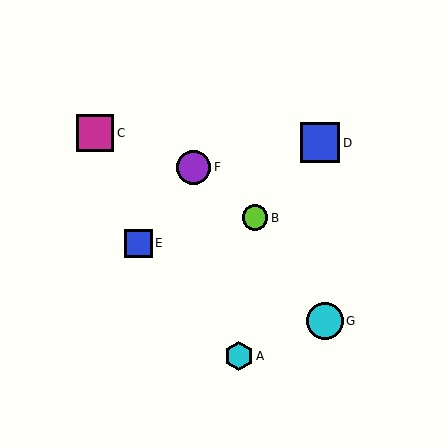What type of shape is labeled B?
Shape B is a lime circle.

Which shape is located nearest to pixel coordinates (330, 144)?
The blue square (labeled D) at (320, 143) is nearest to that location.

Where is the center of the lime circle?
The center of the lime circle is at (255, 218).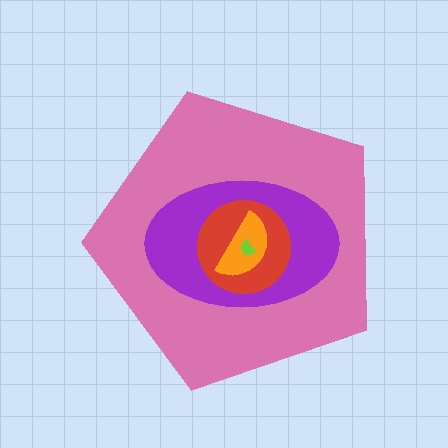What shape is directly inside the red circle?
The orange semicircle.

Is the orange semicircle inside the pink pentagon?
Yes.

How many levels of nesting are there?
5.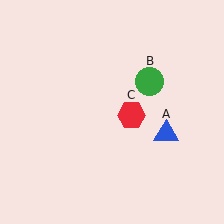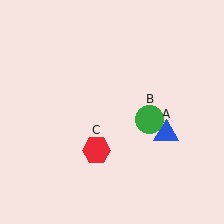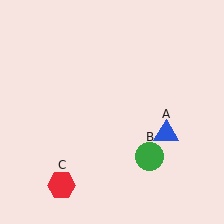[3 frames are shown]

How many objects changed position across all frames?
2 objects changed position: green circle (object B), red hexagon (object C).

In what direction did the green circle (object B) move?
The green circle (object B) moved down.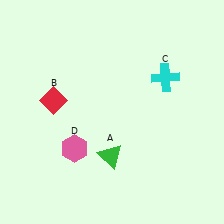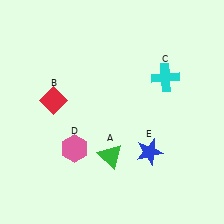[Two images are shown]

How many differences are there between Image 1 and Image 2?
There is 1 difference between the two images.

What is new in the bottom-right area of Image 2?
A blue star (E) was added in the bottom-right area of Image 2.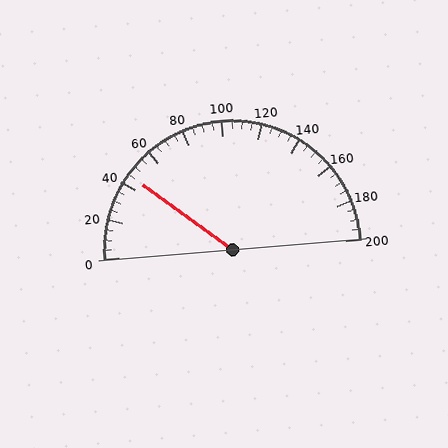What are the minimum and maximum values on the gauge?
The gauge ranges from 0 to 200.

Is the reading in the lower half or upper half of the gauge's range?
The reading is in the lower half of the range (0 to 200).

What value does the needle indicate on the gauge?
The needle indicates approximately 45.